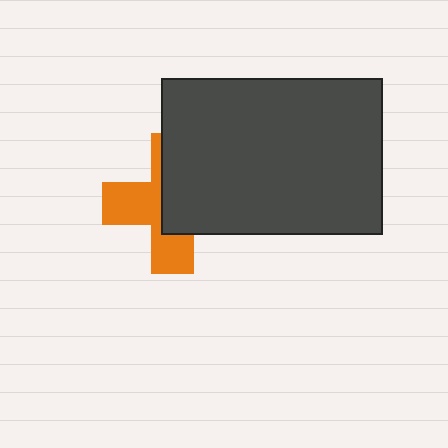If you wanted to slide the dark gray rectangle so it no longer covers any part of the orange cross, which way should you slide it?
Slide it right — that is the most direct way to separate the two shapes.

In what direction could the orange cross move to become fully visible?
The orange cross could move left. That would shift it out from behind the dark gray rectangle entirely.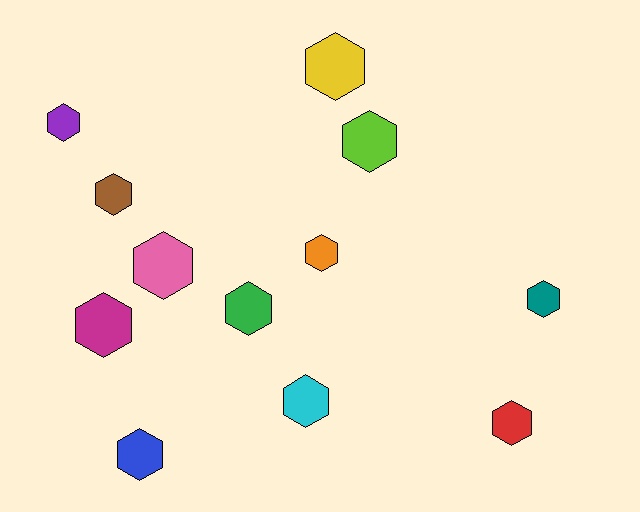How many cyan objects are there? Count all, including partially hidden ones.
There is 1 cyan object.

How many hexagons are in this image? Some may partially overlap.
There are 12 hexagons.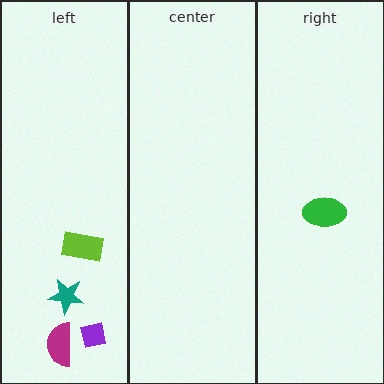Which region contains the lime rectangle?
The left region.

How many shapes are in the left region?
4.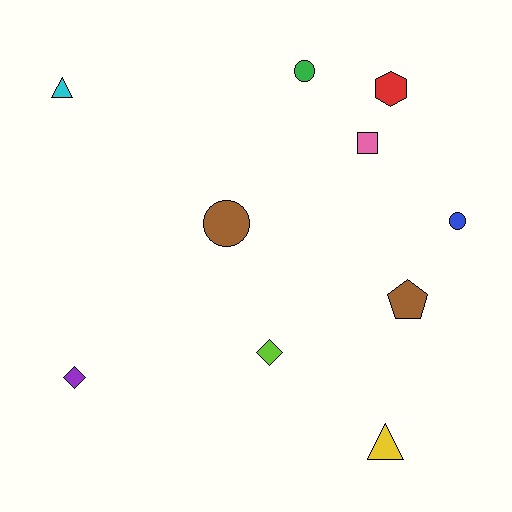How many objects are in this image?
There are 10 objects.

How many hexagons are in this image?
There is 1 hexagon.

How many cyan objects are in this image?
There is 1 cyan object.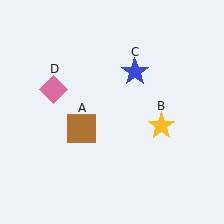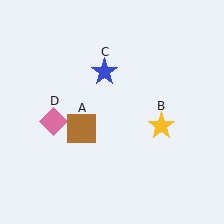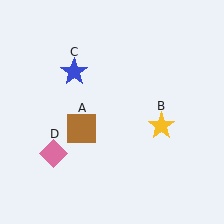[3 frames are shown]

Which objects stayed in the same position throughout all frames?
Brown square (object A) and yellow star (object B) remained stationary.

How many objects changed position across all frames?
2 objects changed position: blue star (object C), pink diamond (object D).